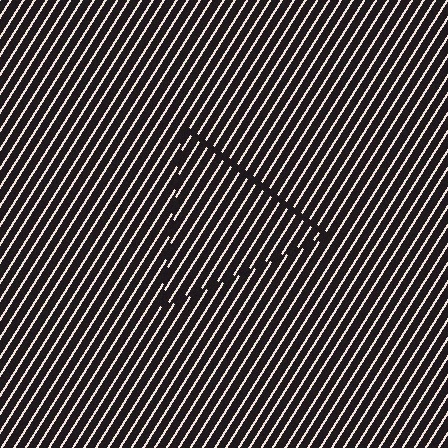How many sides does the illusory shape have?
3 sides — the line-ends trace a triangle.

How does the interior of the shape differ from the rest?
The interior of the shape contains the same grating, shifted by half a period — the contour is defined by the phase discontinuity where line-ends from the inner and outer gratings abut.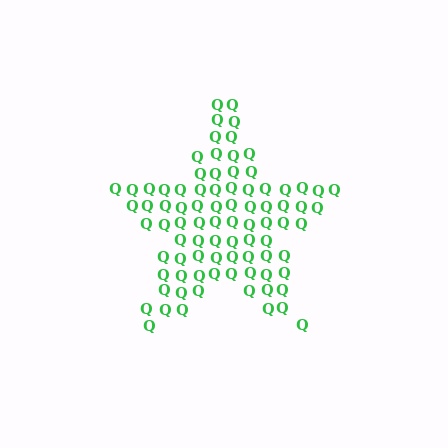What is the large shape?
The large shape is a star.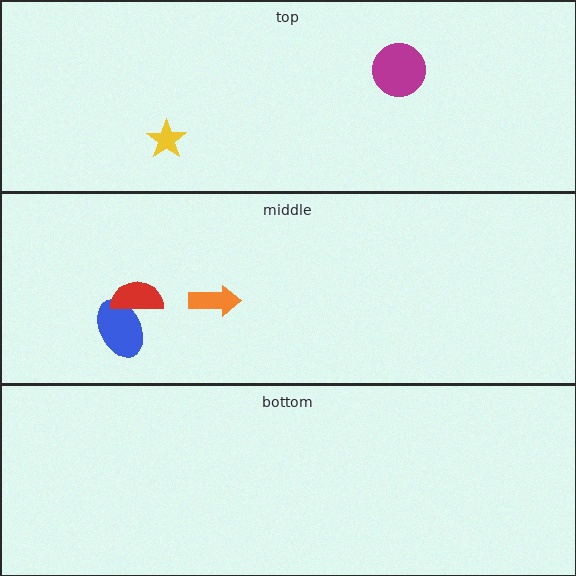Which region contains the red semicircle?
The middle region.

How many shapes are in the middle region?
3.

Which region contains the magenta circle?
The top region.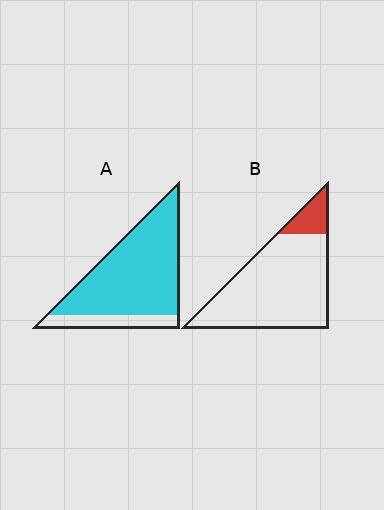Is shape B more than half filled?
No.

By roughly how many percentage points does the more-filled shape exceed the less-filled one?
By roughly 70 percentage points (A over B).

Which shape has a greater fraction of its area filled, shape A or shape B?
Shape A.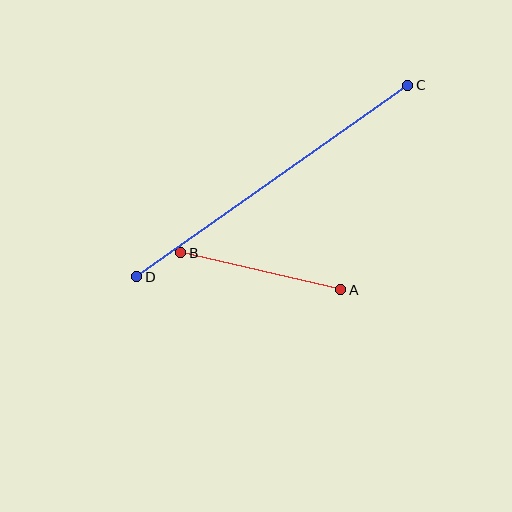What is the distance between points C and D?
The distance is approximately 332 pixels.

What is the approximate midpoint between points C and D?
The midpoint is at approximately (272, 181) pixels.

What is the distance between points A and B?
The distance is approximately 164 pixels.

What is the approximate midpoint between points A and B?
The midpoint is at approximately (261, 271) pixels.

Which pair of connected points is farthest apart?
Points C and D are farthest apart.